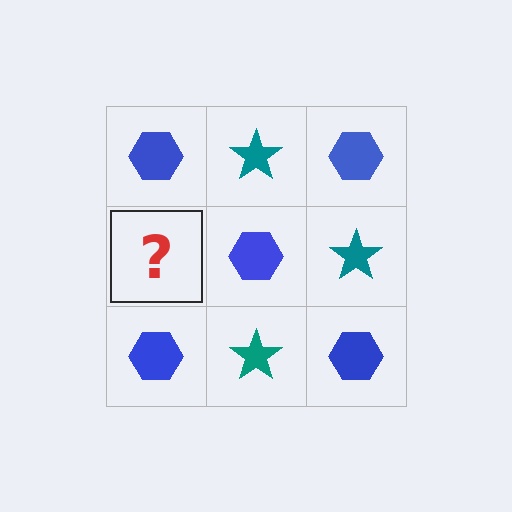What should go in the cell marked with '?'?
The missing cell should contain a teal star.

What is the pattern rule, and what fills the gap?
The rule is that it alternates blue hexagon and teal star in a checkerboard pattern. The gap should be filled with a teal star.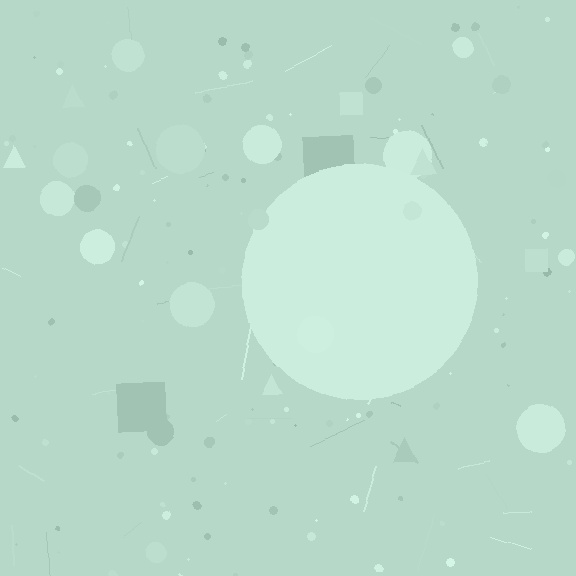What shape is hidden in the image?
A circle is hidden in the image.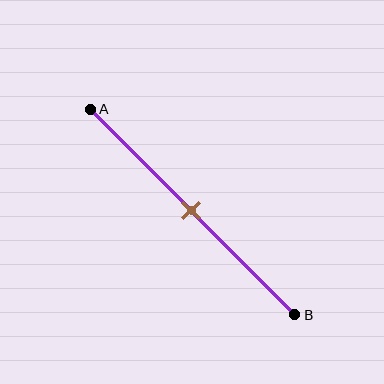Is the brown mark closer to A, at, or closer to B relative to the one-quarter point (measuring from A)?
The brown mark is closer to point B than the one-quarter point of segment AB.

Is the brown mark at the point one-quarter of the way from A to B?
No, the mark is at about 50% from A, not at the 25% one-quarter point.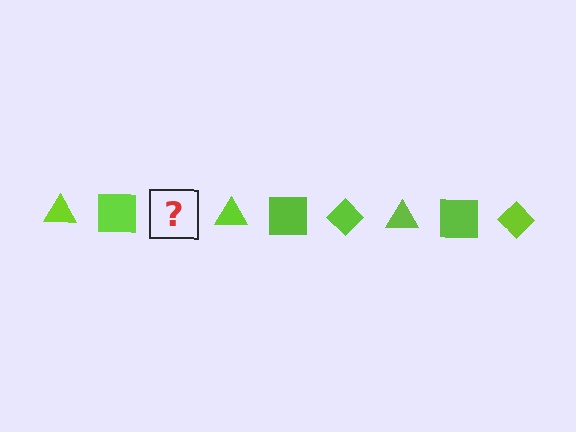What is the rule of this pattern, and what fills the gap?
The rule is that the pattern cycles through triangle, square, diamond shapes in lime. The gap should be filled with a lime diamond.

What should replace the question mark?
The question mark should be replaced with a lime diamond.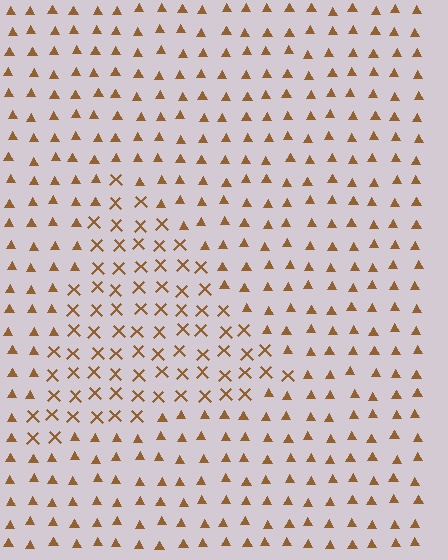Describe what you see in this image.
The image is filled with small brown elements arranged in a uniform grid. A triangle-shaped region contains X marks, while the surrounding area contains triangles. The boundary is defined purely by the change in element shape.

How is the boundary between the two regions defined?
The boundary is defined by a change in element shape: X marks inside vs. triangles outside. All elements share the same color and spacing.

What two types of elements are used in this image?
The image uses X marks inside the triangle region and triangles outside it.